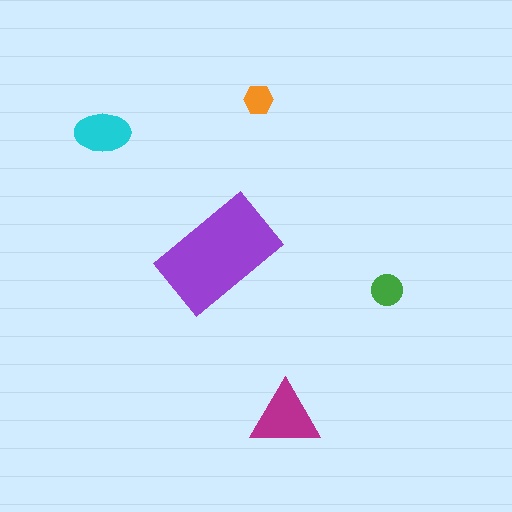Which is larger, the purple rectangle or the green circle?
The purple rectangle.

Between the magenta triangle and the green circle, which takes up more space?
The magenta triangle.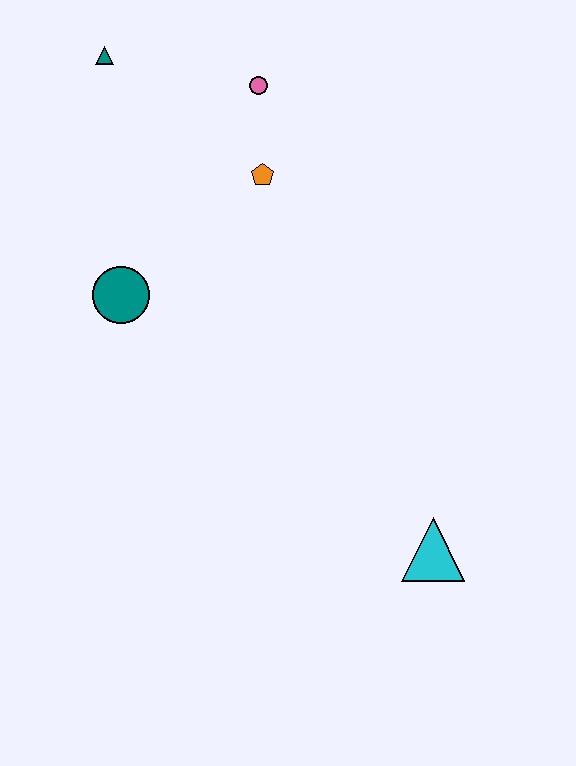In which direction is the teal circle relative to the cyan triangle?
The teal circle is to the left of the cyan triangle.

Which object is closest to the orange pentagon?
The pink circle is closest to the orange pentagon.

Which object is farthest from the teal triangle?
The cyan triangle is farthest from the teal triangle.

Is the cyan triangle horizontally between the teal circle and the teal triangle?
No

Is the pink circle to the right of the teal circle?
Yes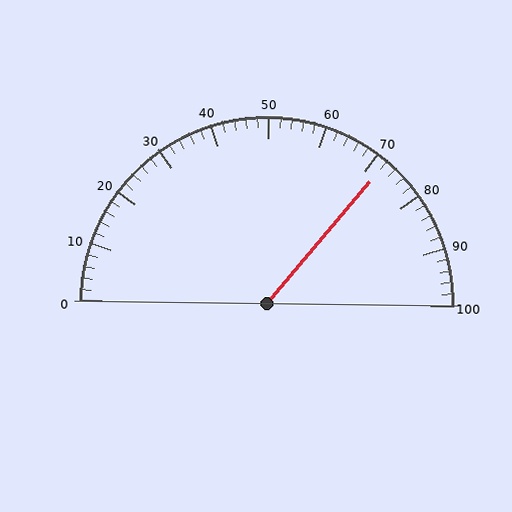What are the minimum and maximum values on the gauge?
The gauge ranges from 0 to 100.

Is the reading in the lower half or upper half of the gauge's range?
The reading is in the upper half of the range (0 to 100).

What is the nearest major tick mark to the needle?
The nearest major tick mark is 70.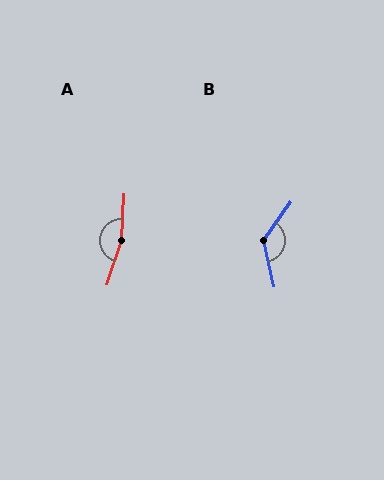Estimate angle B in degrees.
Approximately 132 degrees.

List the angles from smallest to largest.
B (132°), A (164°).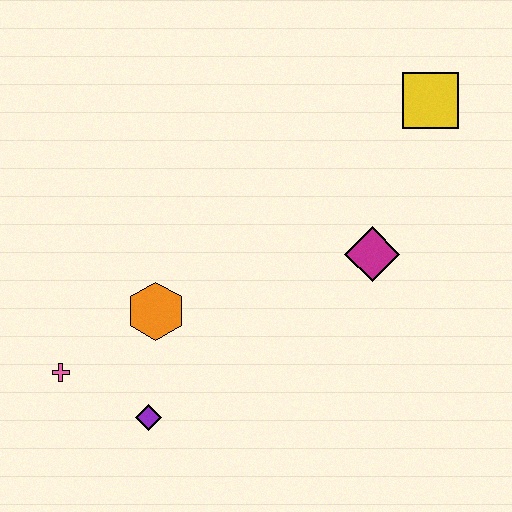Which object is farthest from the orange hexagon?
The yellow square is farthest from the orange hexagon.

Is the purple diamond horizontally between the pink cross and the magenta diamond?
Yes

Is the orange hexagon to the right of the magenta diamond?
No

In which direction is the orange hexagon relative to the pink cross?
The orange hexagon is to the right of the pink cross.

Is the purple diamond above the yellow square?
No